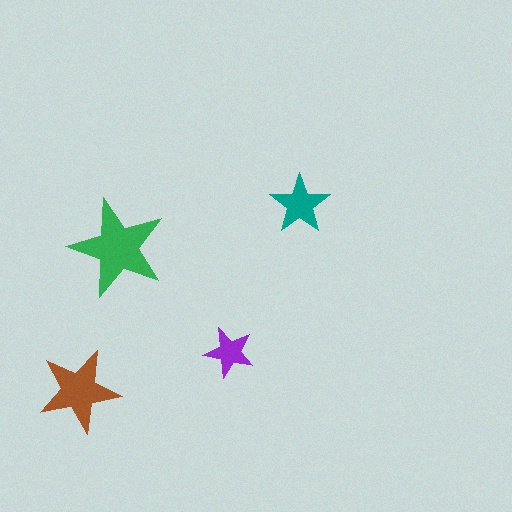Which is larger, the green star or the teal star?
The green one.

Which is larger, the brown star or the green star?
The green one.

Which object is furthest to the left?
The brown star is leftmost.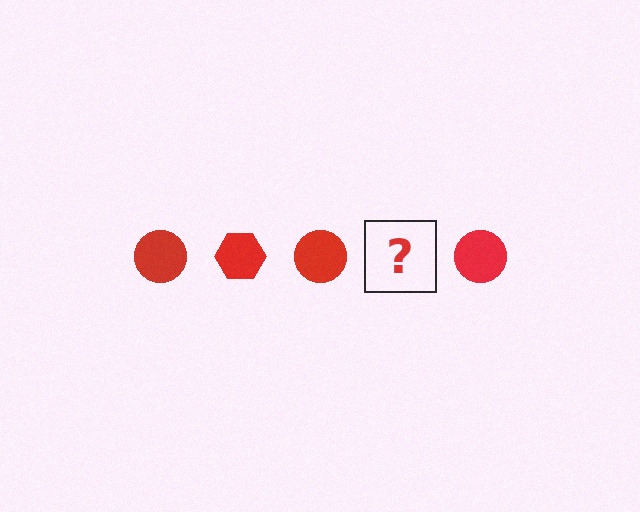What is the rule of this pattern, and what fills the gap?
The rule is that the pattern cycles through circle, hexagon shapes in red. The gap should be filled with a red hexagon.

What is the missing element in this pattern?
The missing element is a red hexagon.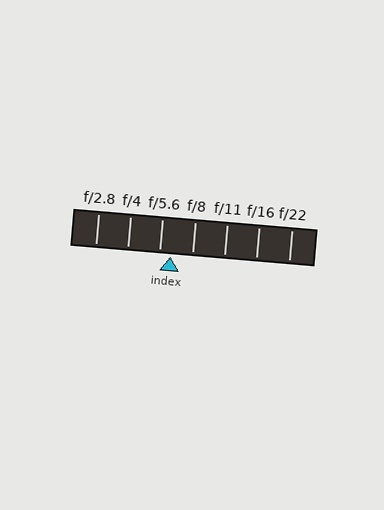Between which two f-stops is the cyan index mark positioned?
The index mark is between f/5.6 and f/8.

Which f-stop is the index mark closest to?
The index mark is closest to f/5.6.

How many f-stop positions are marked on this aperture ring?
There are 7 f-stop positions marked.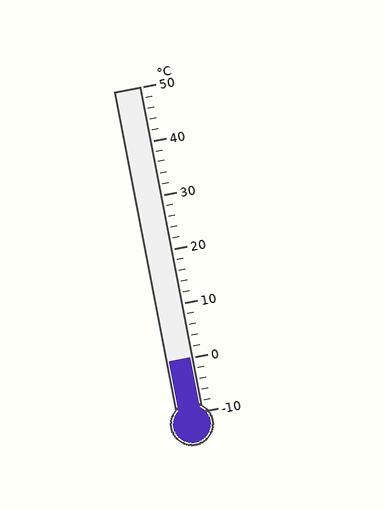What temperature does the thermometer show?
The thermometer shows approximately 0°C.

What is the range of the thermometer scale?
The thermometer scale ranges from -10°C to 50°C.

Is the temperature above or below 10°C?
The temperature is below 10°C.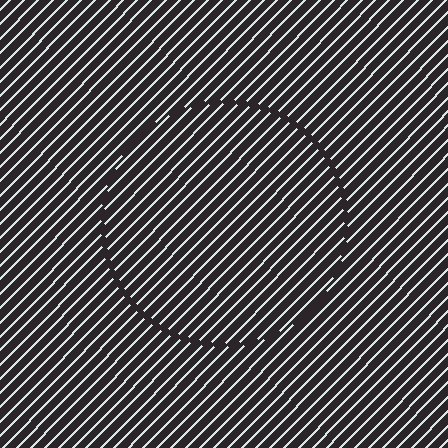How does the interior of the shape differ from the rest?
The interior of the shape contains the same grating, shifted by half a period — the contour is defined by the phase discontinuity where line-ends from the inner and outer gratings abut.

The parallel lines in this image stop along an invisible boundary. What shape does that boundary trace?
An illusory circle. The interior of the shape contains the same grating, shifted by half a period — the contour is defined by the phase discontinuity where line-ends from the inner and outer gratings abut.